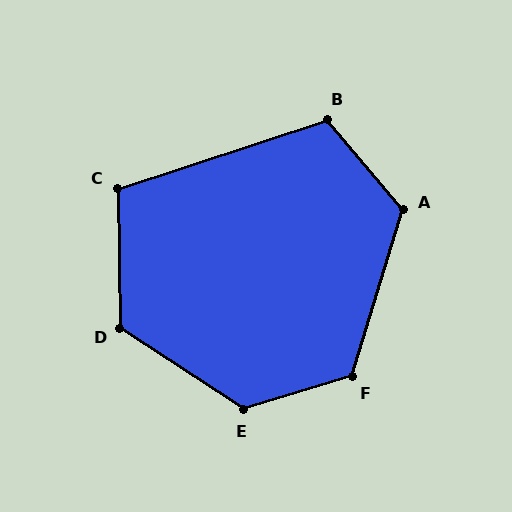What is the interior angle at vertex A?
Approximately 123 degrees (obtuse).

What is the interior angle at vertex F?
Approximately 124 degrees (obtuse).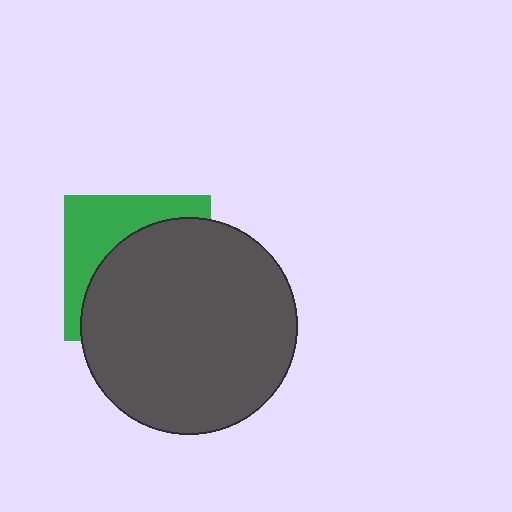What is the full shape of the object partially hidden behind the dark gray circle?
The partially hidden object is a green square.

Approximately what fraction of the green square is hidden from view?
Roughly 64% of the green square is hidden behind the dark gray circle.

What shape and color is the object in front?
The object in front is a dark gray circle.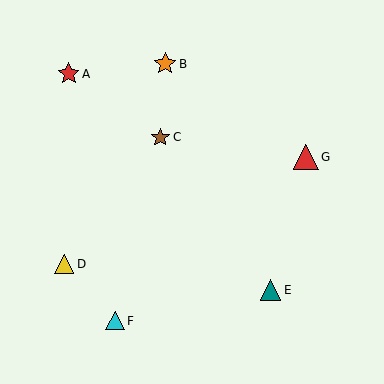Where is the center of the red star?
The center of the red star is at (69, 74).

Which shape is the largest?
The red triangle (labeled G) is the largest.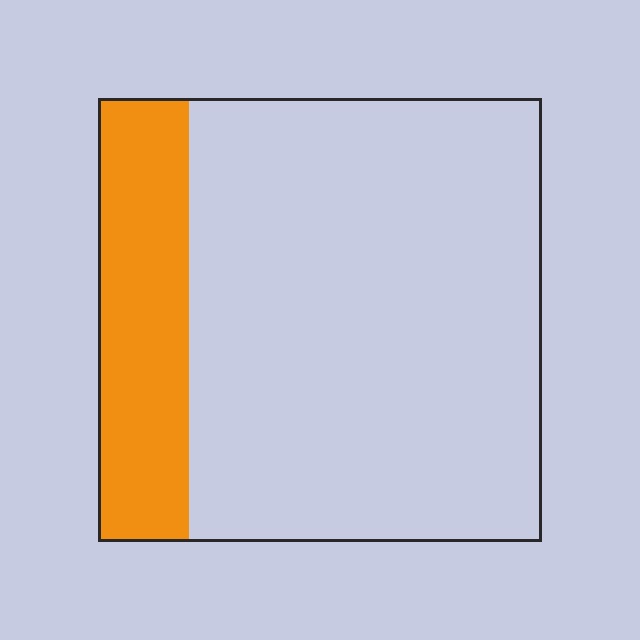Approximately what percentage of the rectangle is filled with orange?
Approximately 20%.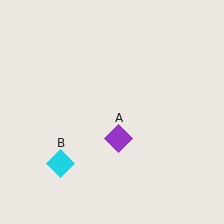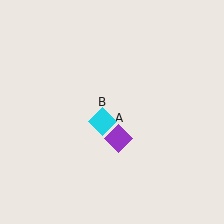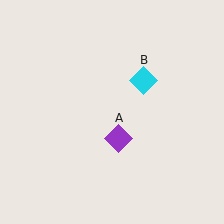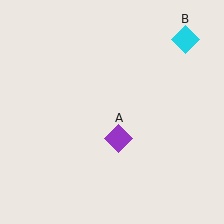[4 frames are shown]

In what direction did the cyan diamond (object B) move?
The cyan diamond (object B) moved up and to the right.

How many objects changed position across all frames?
1 object changed position: cyan diamond (object B).